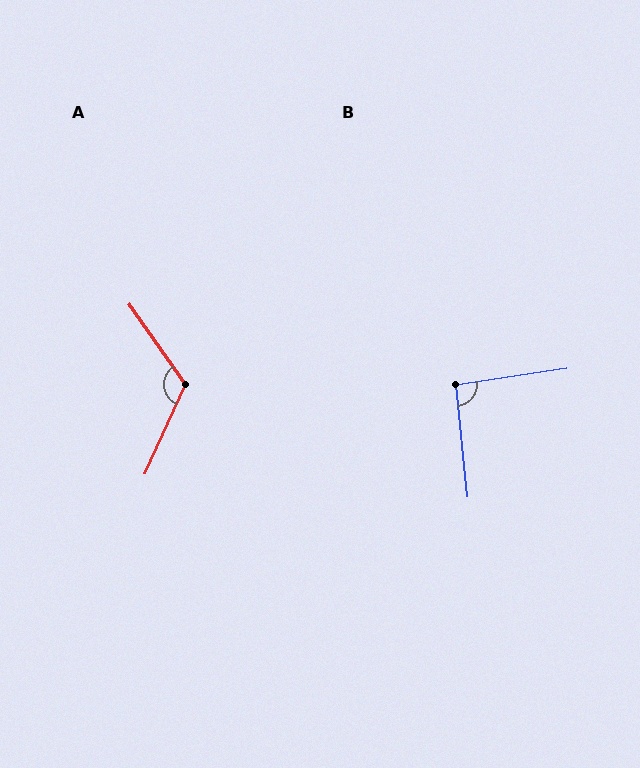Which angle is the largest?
A, at approximately 121 degrees.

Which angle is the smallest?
B, at approximately 93 degrees.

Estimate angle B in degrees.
Approximately 93 degrees.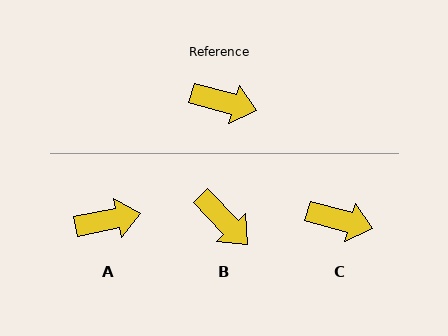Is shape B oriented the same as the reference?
No, it is off by about 31 degrees.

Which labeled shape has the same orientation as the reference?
C.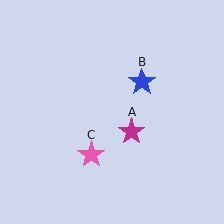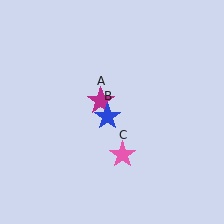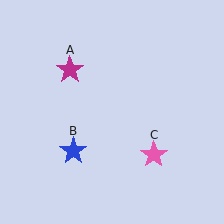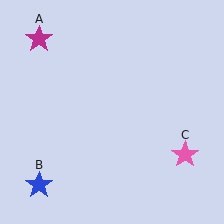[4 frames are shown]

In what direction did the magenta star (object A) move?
The magenta star (object A) moved up and to the left.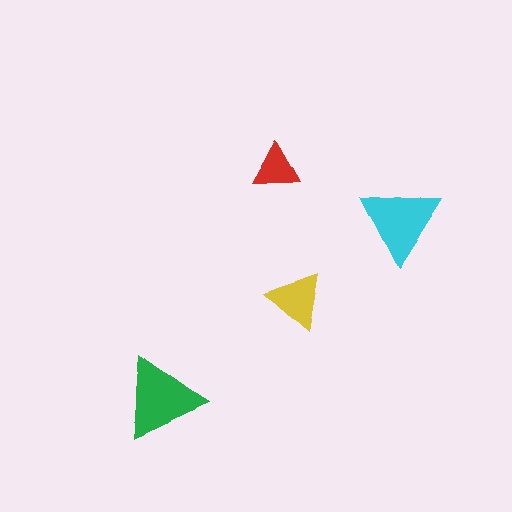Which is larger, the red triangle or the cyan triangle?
The cyan one.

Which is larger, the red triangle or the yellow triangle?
The yellow one.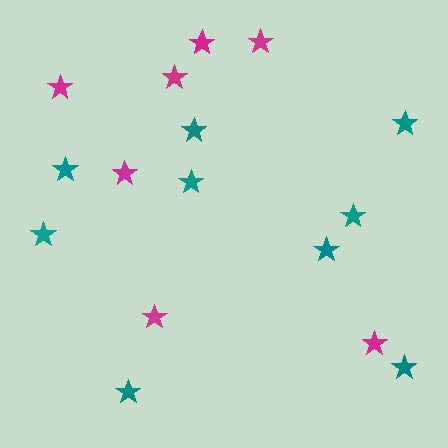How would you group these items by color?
There are 2 groups: one group of magenta stars (7) and one group of teal stars (9).